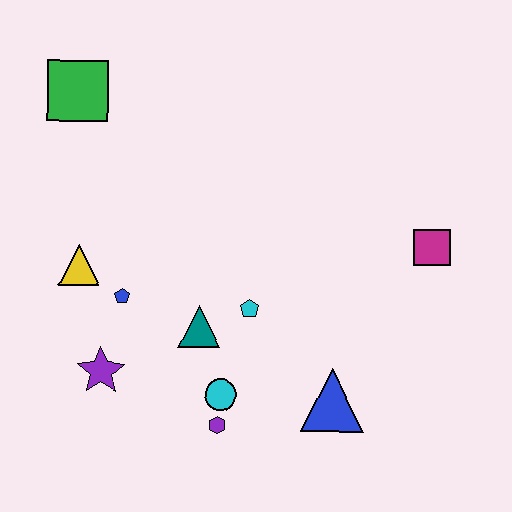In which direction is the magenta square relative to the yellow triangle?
The magenta square is to the right of the yellow triangle.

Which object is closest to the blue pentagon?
The yellow triangle is closest to the blue pentagon.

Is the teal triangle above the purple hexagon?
Yes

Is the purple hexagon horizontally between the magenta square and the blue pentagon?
Yes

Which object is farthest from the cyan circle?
The green square is farthest from the cyan circle.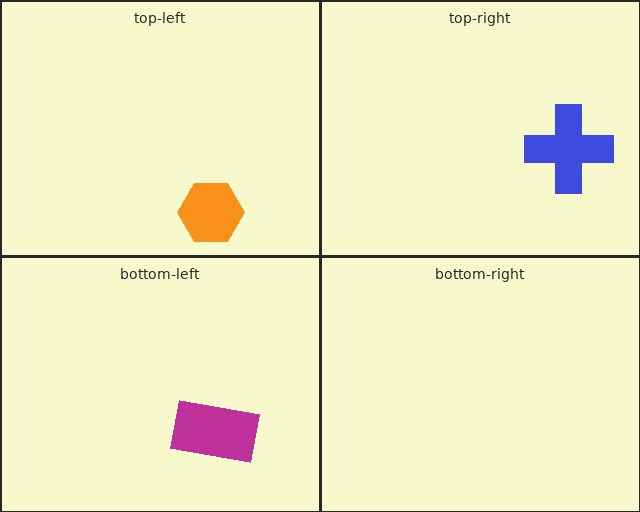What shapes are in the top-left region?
The orange hexagon.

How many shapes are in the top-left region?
1.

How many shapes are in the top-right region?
1.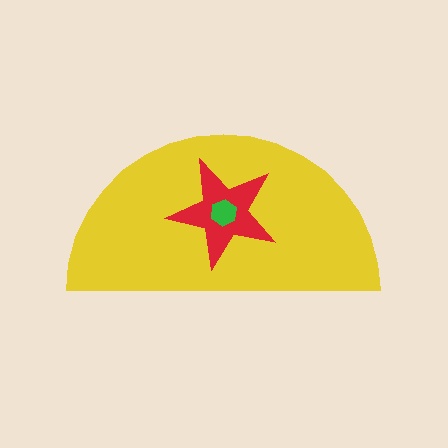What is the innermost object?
The green hexagon.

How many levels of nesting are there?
3.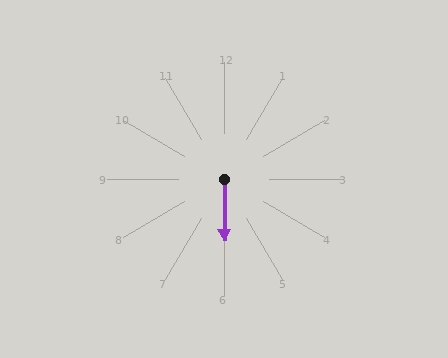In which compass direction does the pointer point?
South.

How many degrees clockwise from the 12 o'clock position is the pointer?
Approximately 180 degrees.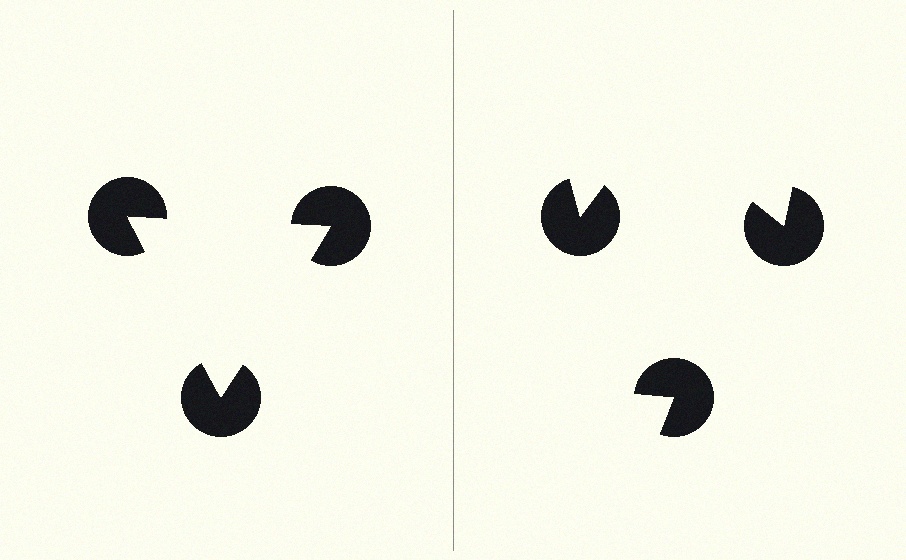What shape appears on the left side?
An illusory triangle.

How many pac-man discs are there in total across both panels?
6 — 3 on each side.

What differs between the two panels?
The pac-man discs are positioned identically on both sides; only the wedge orientations differ. On the left they align to a triangle; on the right they are misaligned.